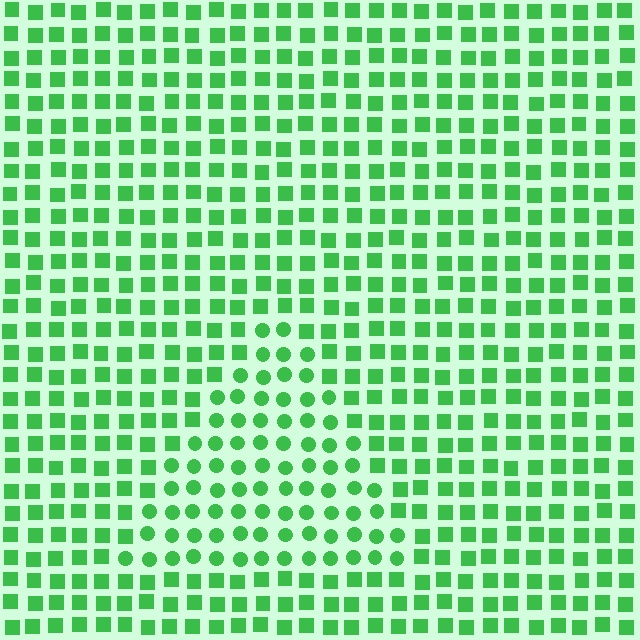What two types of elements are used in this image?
The image uses circles inside the triangle region and squares outside it.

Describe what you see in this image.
The image is filled with small green elements arranged in a uniform grid. A triangle-shaped region contains circles, while the surrounding area contains squares. The boundary is defined purely by the change in element shape.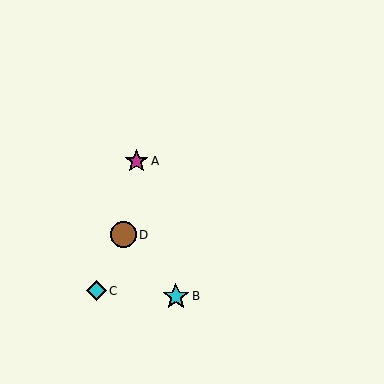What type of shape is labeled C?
Shape C is a cyan diamond.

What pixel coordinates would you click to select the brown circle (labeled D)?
Click at (123, 234) to select the brown circle D.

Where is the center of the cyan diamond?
The center of the cyan diamond is at (96, 290).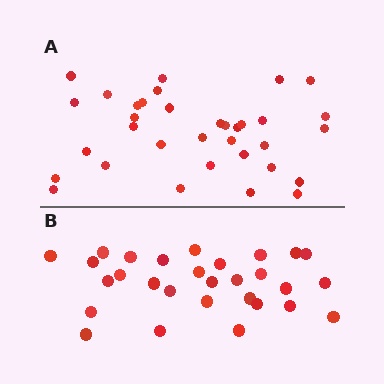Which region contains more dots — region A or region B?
Region A (the top region) has more dots.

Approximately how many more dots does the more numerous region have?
Region A has about 5 more dots than region B.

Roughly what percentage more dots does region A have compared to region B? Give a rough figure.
About 15% more.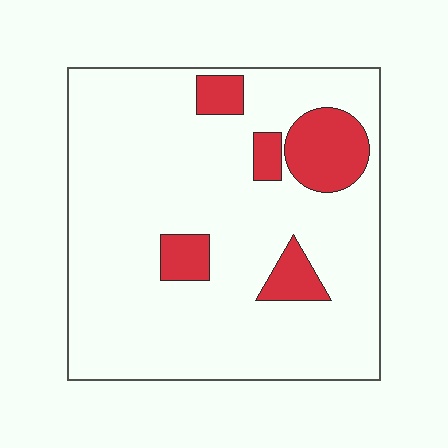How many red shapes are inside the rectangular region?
5.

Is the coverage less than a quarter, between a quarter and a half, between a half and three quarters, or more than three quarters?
Less than a quarter.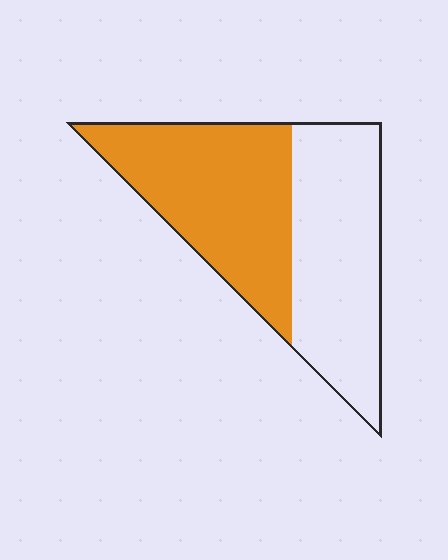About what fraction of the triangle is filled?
About one half (1/2).